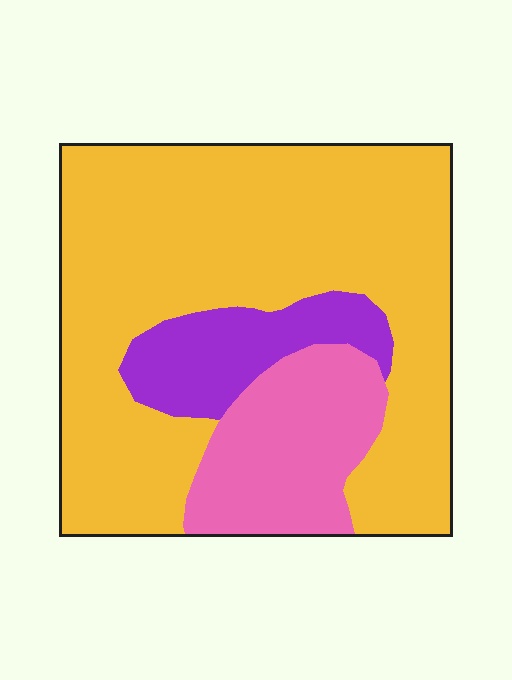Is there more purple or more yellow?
Yellow.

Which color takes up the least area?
Purple, at roughly 10%.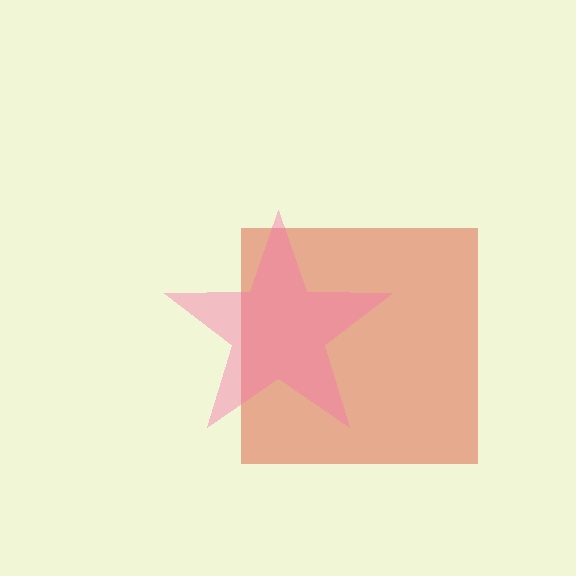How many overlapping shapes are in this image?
There are 2 overlapping shapes in the image.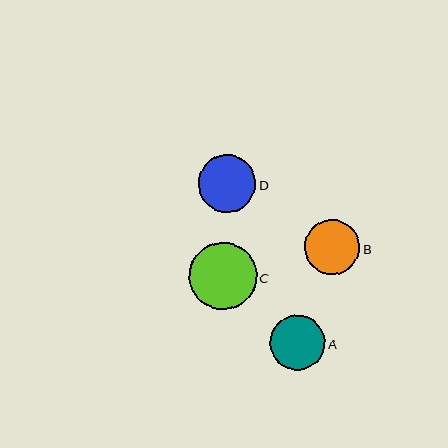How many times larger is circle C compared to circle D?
Circle C is approximately 1.2 times the size of circle D.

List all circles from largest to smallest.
From largest to smallest: C, D, B, A.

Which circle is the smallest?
Circle A is the smallest with a size of approximately 55 pixels.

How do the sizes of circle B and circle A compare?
Circle B and circle A are approximately the same size.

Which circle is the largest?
Circle C is the largest with a size of approximately 67 pixels.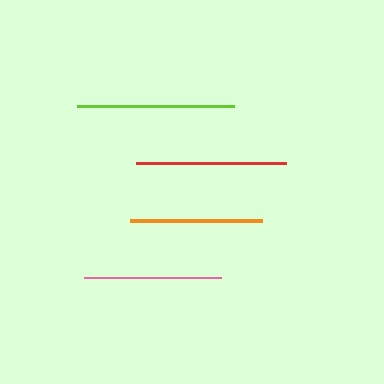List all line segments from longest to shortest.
From longest to shortest: lime, red, pink, orange.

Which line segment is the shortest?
The orange line is the shortest at approximately 132 pixels.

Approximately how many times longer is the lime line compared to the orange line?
The lime line is approximately 1.2 times the length of the orange line.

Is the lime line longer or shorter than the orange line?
The lime line is longer than the orange line.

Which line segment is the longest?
The lime line is the longest at approximately 157 pixels.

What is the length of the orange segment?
The orange segment is approximately 132 pixels long.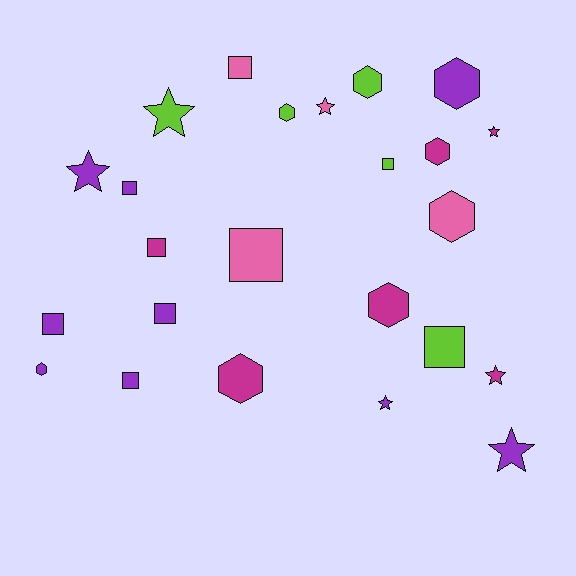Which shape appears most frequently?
Square, with 9 objects.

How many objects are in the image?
There are 24 objects.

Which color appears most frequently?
Purple, with 9 objects.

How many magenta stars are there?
There are 2 magenta stars.